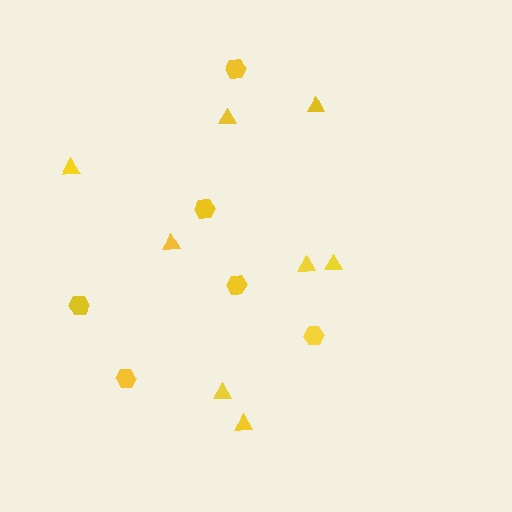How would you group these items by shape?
There are 2 groups: one group of hexagons (6) and one group of triangles (8).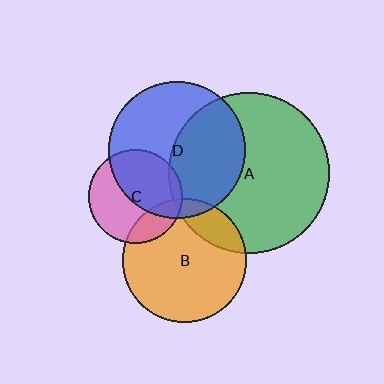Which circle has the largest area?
Circle A (green).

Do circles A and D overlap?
Yes.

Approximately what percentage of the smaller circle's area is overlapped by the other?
Approximately 45%.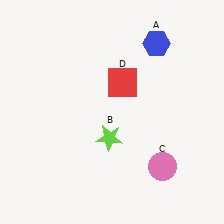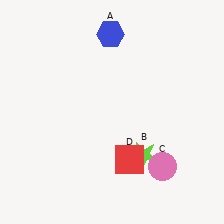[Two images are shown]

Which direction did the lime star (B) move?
The lime star (B) moved right.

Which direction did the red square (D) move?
The red square (D) moved down.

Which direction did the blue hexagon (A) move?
The blue hexagon (A) moved left.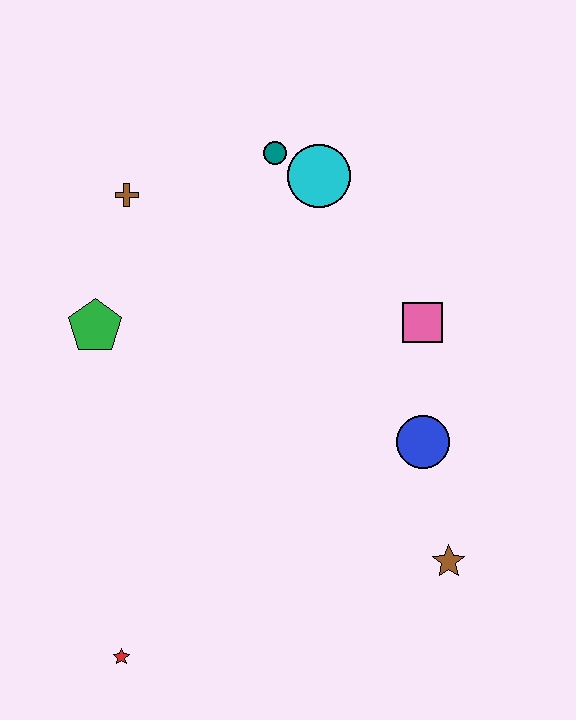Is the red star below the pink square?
Yes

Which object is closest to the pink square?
The blue circle is closest to the pink square.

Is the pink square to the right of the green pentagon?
Yes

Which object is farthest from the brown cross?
The brown star is farthest from the brown cross.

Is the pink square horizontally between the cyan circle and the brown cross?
No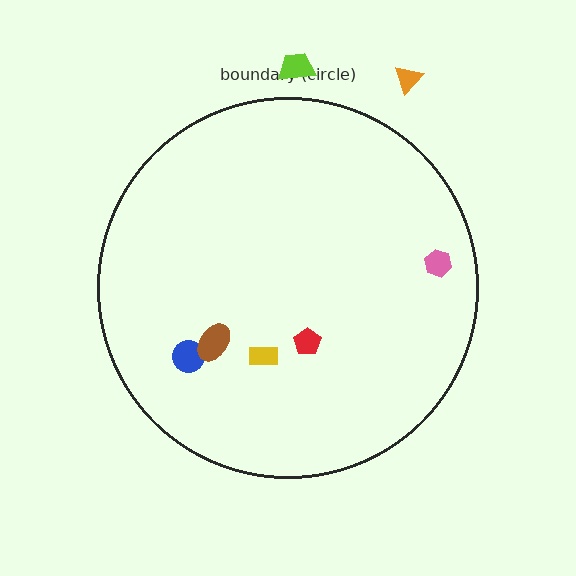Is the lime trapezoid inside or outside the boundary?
Outside.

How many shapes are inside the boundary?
5 inside, 2 outside.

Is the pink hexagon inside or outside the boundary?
Inside.